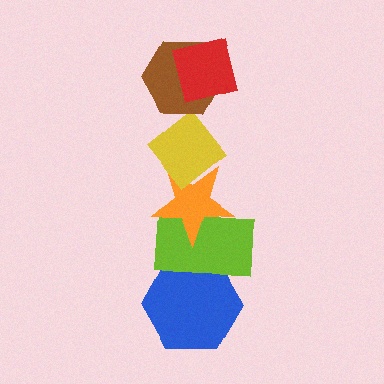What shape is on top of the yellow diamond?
The brown hexagon is on top of the yellow diamond.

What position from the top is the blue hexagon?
The blue hexagon is 6th from the top.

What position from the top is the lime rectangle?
The lime rectangle is 5th from the top.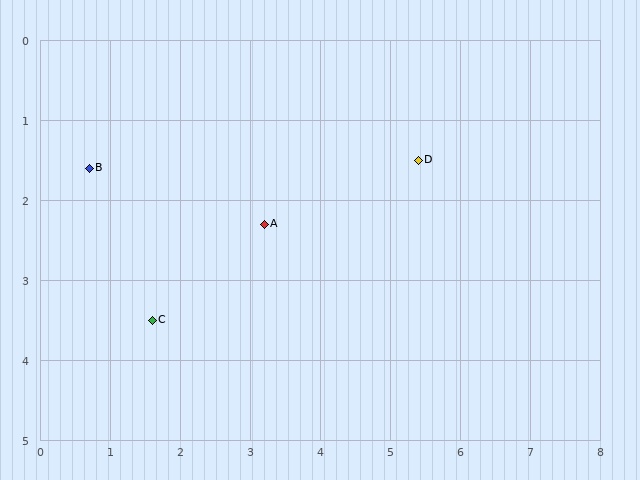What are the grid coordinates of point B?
Point B is at approximately (0.7, 1.6).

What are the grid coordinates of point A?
Point A is at approximately (3.2, 2.3).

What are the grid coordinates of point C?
Point C is at approximately (1.6, 3.5).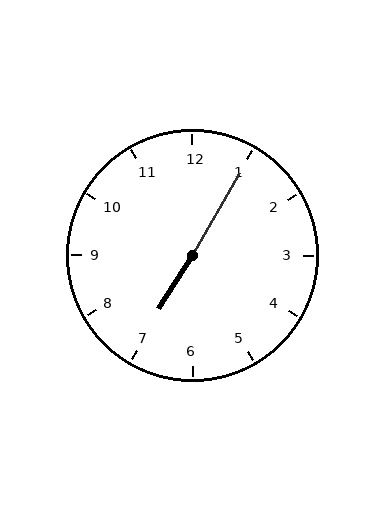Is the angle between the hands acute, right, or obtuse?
It is obtuse.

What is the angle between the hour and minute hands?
Approximately 178 degrees.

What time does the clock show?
7:05.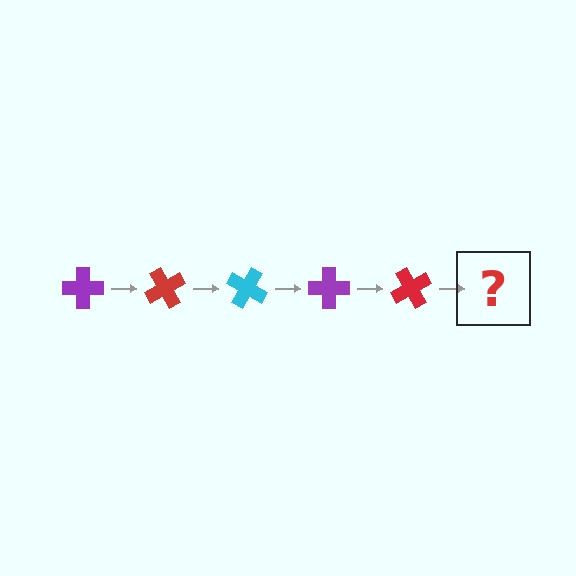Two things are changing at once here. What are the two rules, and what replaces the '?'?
The two rules are that it rotates 60 degrees each step and the color cycles through purple, red, and cyan. The '?' should be a cyan cross, rotated 300 degrees from the start.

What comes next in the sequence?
The next element should be a cyan cross, rotated 300 degrees from the start.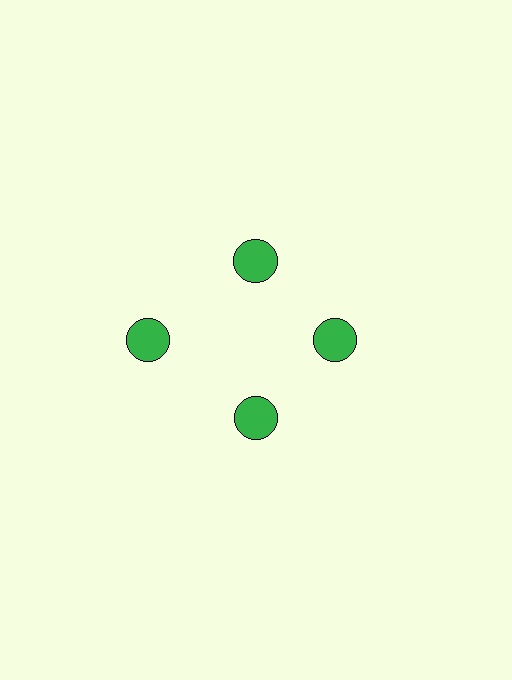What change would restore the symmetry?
The symmetry would be restored by moving it inward, back onto the ring so that all 4 circles sit at equal angles and equal distance from the center.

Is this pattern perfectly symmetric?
No. The 4 green circles are arranged in a ring, but one element near the 9 o'clock position is pushed outward from the center, breaking the 4-fold rotational symmetry.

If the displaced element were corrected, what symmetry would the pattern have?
It would have 4-fold rotational symmetry — the pattern would map onto itself every 90 degrees.